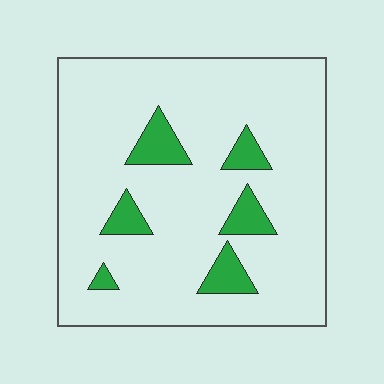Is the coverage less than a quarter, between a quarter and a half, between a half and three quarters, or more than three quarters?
Less than a quarter.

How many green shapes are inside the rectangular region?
6.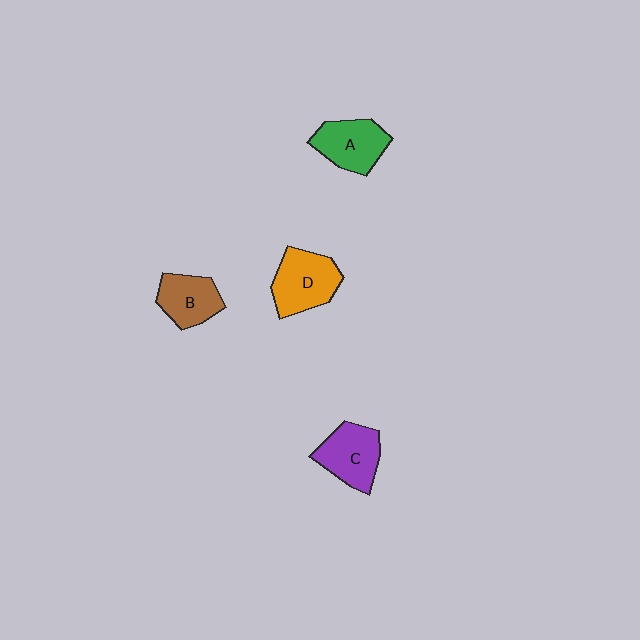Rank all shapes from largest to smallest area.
From largest to smallest: D (orange), C (purple), A (green), B (brown).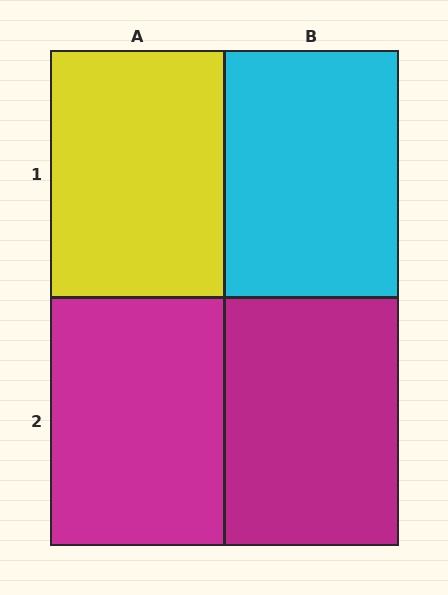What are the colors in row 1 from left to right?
Yellow, cyan.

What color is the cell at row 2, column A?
Magenta.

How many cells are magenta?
2 cells are magenta.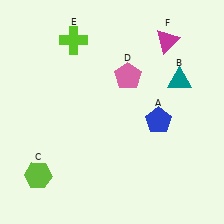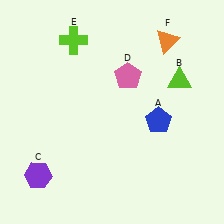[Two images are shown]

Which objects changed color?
B changed from teal to lime. C changed from lime to purple. F changed from magenta to orange.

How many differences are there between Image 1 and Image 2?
There are 3 differences between the two images.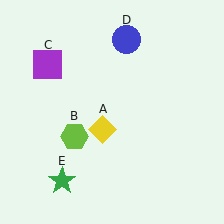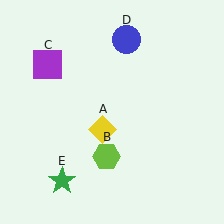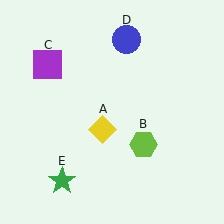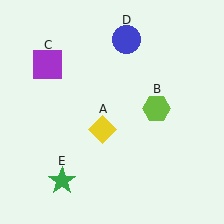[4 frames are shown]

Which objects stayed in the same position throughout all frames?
Yellow diamond (object A) and purple square (object C) and blue circle (object D) and green star (object E) remained stationary.